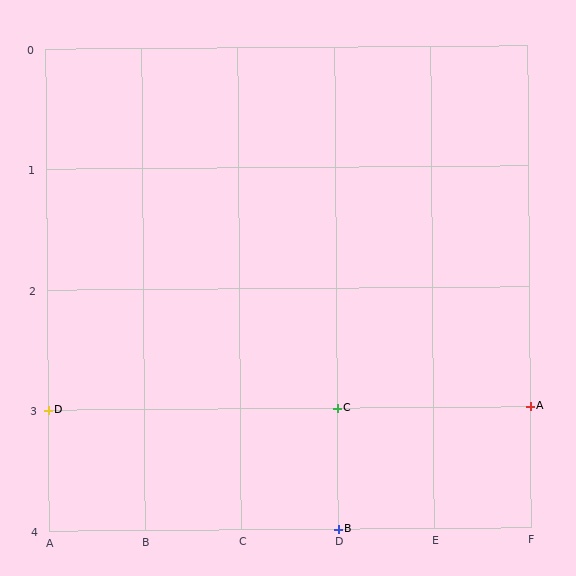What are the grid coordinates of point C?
Point C is at grid coordinates (D, 3).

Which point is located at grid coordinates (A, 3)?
Point D is at (A, 3).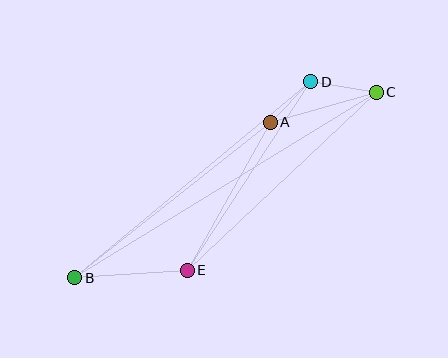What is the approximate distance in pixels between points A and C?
The distance between A and C is approximately 110 pixels.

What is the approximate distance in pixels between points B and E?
The distance between B and E is approximately 113 pixels.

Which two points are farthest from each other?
Points B and C are farthest from each other.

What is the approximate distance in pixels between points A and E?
The distance between A and E is approximately 170 pixels.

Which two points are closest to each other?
Points A and D are closest to each other.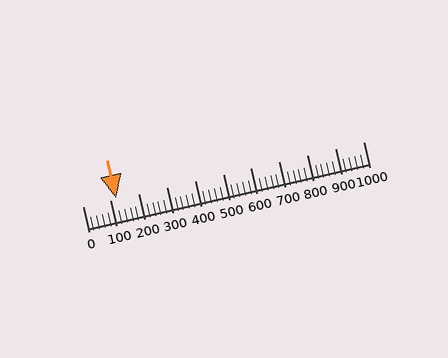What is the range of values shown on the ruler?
The ruler shows values from 0 to 1000.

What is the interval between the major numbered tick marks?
The major tick marks are spaced 100 units apart.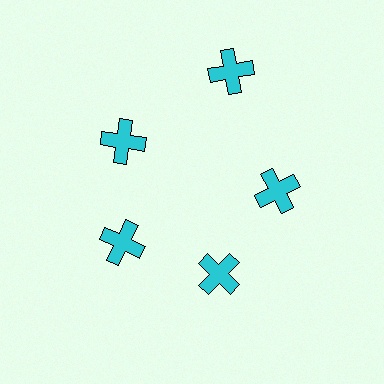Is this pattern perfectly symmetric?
No. The 5 cyan crosses are arranged in a ring, but one element near the 1 o'clock position is pushed outward from the center, breaking the 5-fold rotational symmetry.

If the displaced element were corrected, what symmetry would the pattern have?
It would have 5-fold rotational symmetry — the pattern would map onto itself every 72 degrees.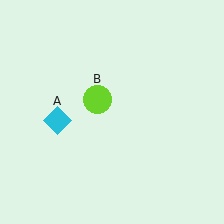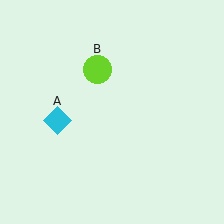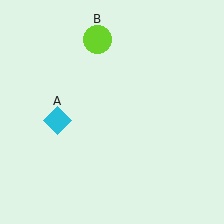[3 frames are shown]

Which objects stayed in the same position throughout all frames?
Cyan diamond (object A) remained stationary.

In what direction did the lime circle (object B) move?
The lime circle (object B) moved up.